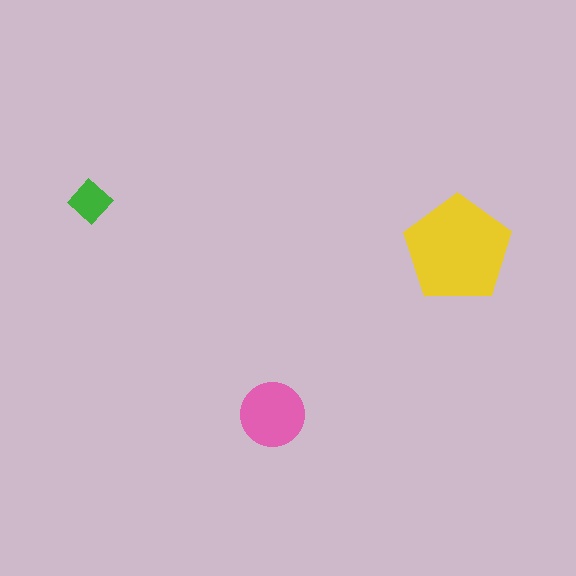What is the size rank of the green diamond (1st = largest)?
3rd.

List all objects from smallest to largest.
The green diamond, the pink circle, the yellow pentagon.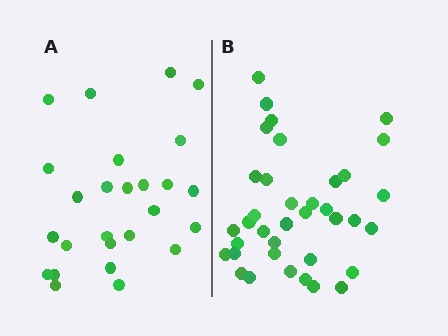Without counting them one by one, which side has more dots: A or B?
Region B (the right region) has more dots.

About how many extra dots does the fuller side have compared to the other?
Region B has roughly 12 or so more dots than region A.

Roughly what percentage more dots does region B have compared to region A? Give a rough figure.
About 40% more.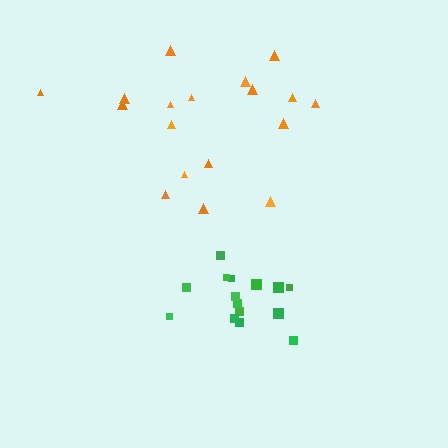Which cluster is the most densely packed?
Green.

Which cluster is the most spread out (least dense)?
Orange.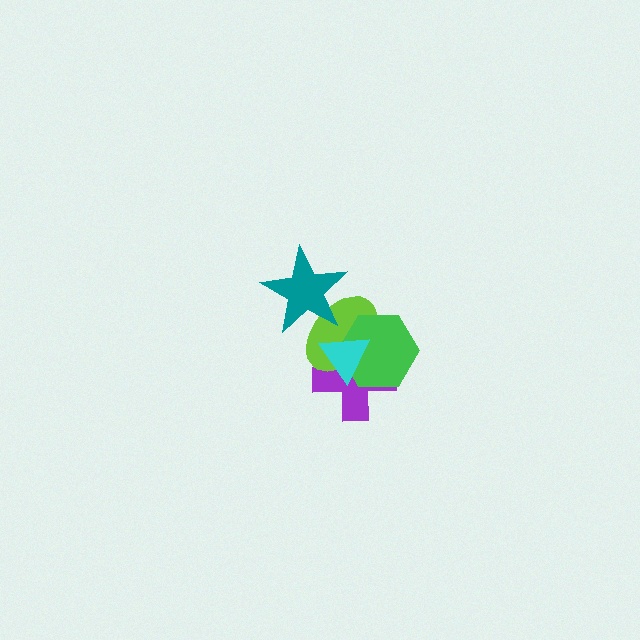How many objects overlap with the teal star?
1 object overlaps with the teal star.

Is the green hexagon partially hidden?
Yes, it is partially covered by another shape.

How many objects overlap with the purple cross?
3 objects overlap with the purple cross.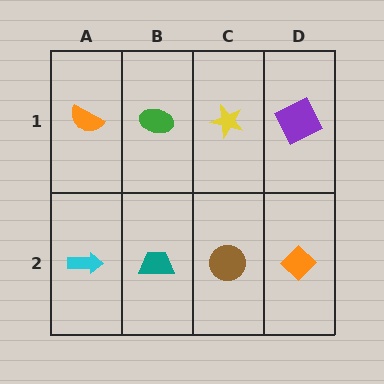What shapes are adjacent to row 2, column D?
A purple square (row 1, column D), a brown circle (row 2, column C).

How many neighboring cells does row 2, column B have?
3.